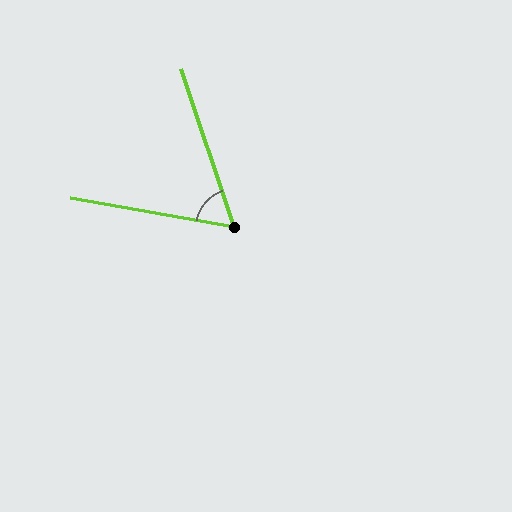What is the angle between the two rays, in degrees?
Approximately 61 degrees.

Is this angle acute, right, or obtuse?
It is acute.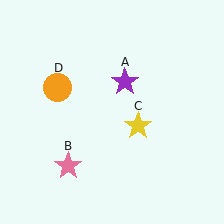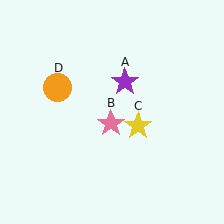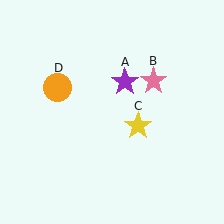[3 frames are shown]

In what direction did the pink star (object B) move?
The pink star (object B) moved up and to the right.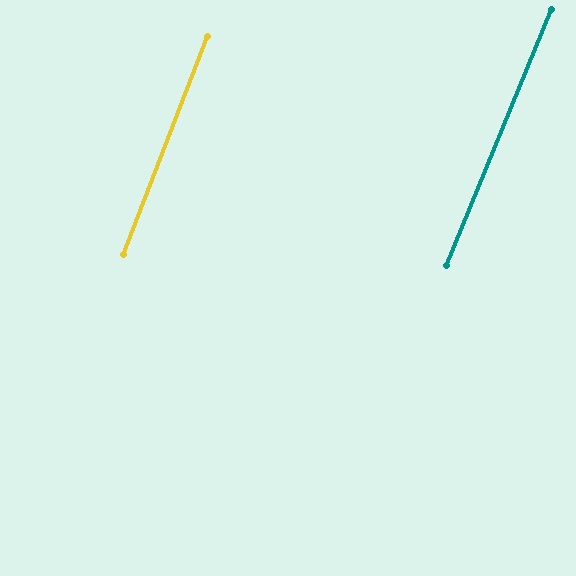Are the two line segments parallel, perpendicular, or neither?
Parallel — their directions differ by only 1.4°.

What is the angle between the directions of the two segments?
Approximately 1 degree.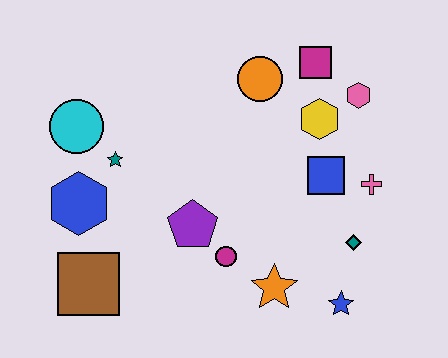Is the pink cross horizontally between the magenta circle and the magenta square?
No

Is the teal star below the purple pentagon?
No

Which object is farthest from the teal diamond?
The cyan circle is farthest from the teal diamond.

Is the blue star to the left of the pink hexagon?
Yes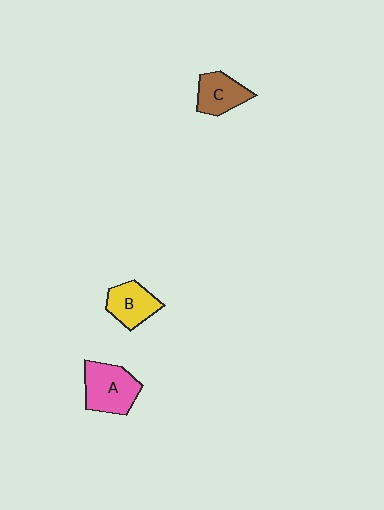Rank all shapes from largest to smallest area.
From largest to smallest: A (pink), B (yellow), C (brown).